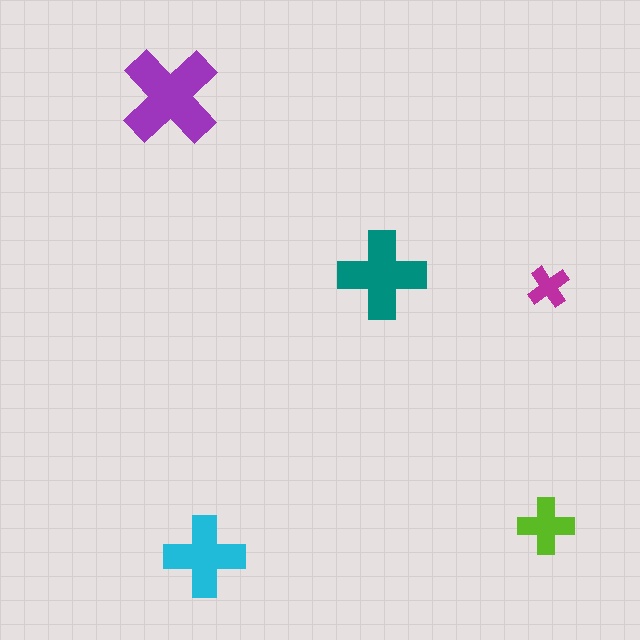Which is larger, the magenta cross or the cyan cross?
The cyan one.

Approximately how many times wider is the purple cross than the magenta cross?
About 2.5 times wider.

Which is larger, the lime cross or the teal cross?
The teal one.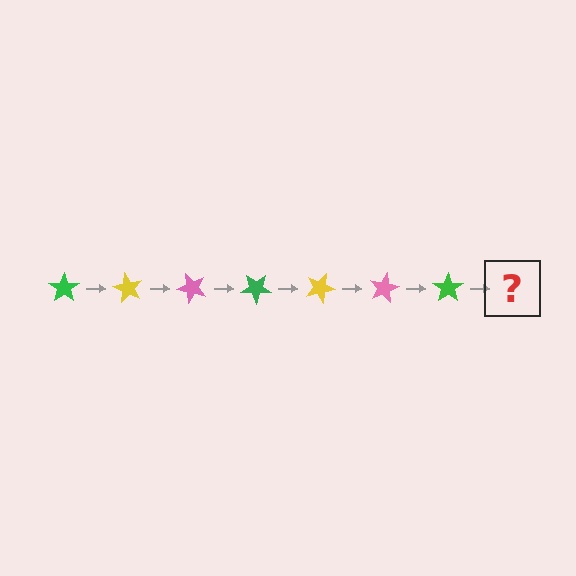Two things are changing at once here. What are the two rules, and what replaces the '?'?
The two rules are that it rotates 60 degrees each step and the color cycles through green, yellow, and pink. The '?' should be a yellow star, rotated 420 degrees from the start.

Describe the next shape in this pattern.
It should be a yellow star, rotated 420 degrees from the start.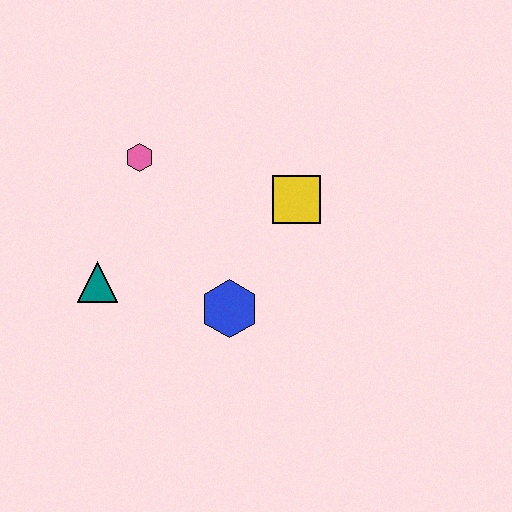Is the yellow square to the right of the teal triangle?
Yes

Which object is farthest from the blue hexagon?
The pink hexagon is farthest from the blue hexagon.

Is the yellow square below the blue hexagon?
No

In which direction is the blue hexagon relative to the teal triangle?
The blue hexagon is to the right of the teal triangle.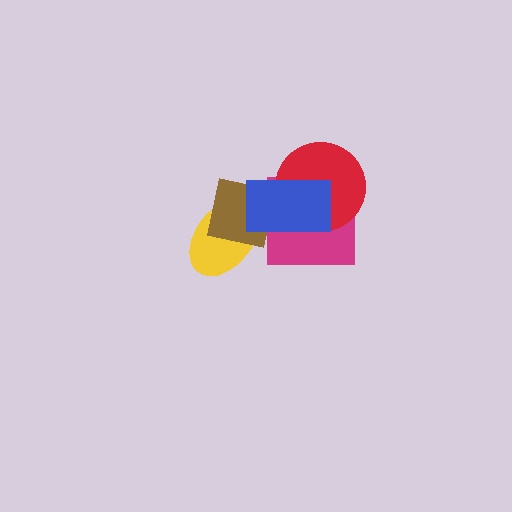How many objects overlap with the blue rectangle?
4 objects overlap with the blue rectangle.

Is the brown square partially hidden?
Yes, it is partially covered by another shape.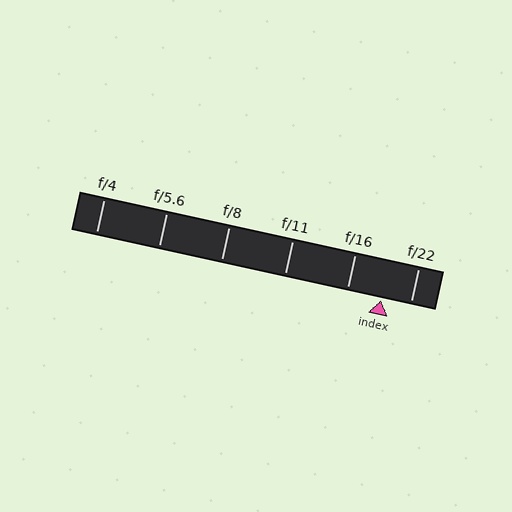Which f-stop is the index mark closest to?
The index mark is closest to f/22.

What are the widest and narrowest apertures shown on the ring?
The widest aperture shown is f/4 and the narrowest is f/22.